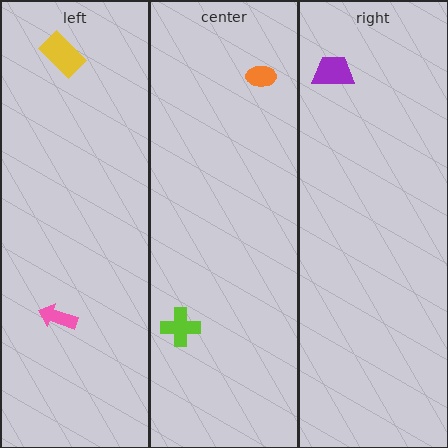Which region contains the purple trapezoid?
The right region.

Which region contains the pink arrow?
The left region.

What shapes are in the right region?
The purple trapezoid.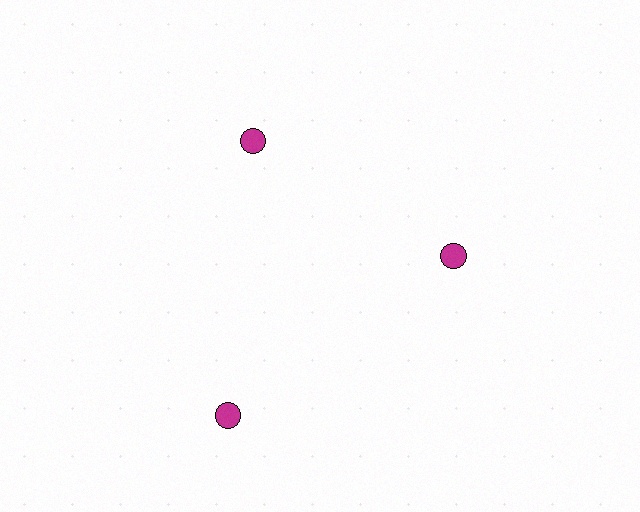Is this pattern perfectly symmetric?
No. The 3 magenta circles are arranged in a ring, but one element near the 7 o'clock position is pushed outward from the center, breaking the 3-fold rotational symmetry.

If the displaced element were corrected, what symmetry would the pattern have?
It would have 3-fold rotational symmetry — the pattern would map onto itself every 120 degrees.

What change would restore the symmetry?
The symmetry would be restored by moving it inward, back onto the ring so that all 3 circles sit at equal angles and equal distance from the center.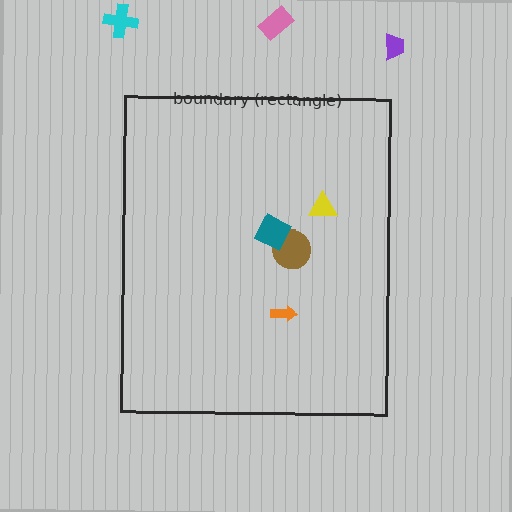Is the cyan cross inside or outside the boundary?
Outside.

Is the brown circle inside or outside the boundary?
Inside.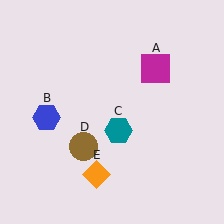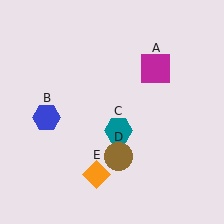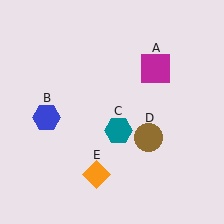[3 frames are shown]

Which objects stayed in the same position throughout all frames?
Magenta square (object A) and blue hexagon (object B) and teal hexagon (object C) and orange diamond (object E) remained stationary.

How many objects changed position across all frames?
1 object changed position: brown circle (object D).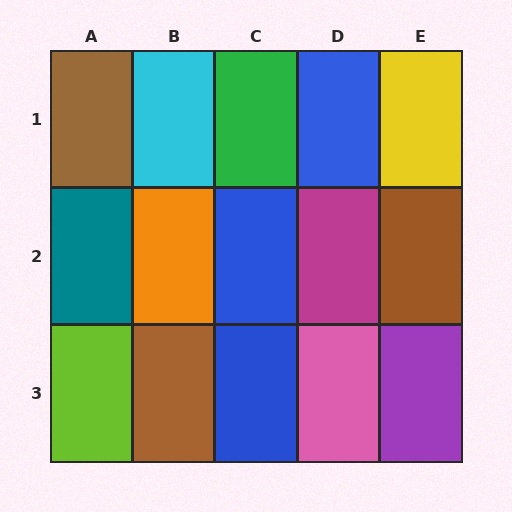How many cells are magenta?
1 cell is magenta.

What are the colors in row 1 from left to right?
Brown, cyan, green, blue, yellow.